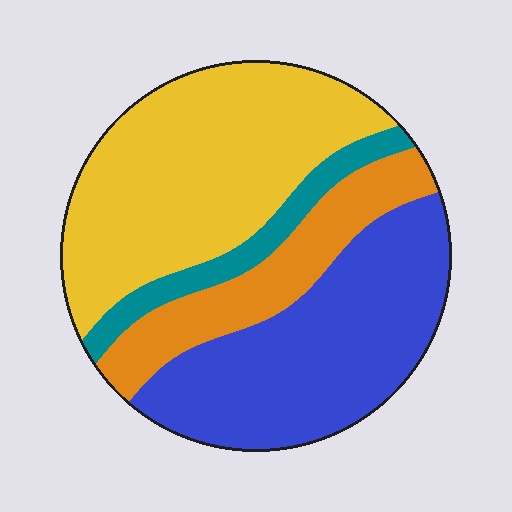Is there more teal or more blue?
Blue.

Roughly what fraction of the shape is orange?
Orange takes up less than a quarter of the shape.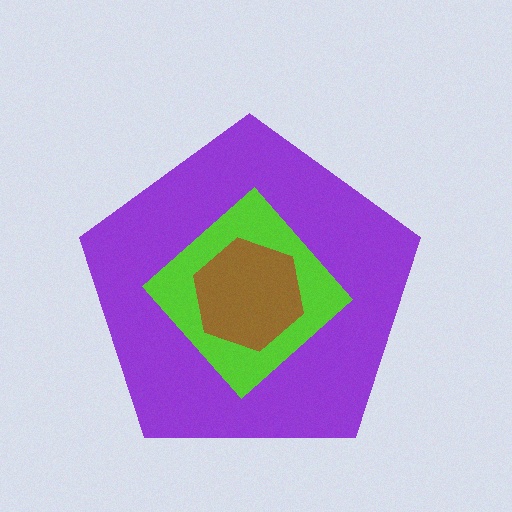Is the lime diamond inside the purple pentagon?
Yes.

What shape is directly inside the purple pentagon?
The lime diamond.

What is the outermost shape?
The purple pentagon.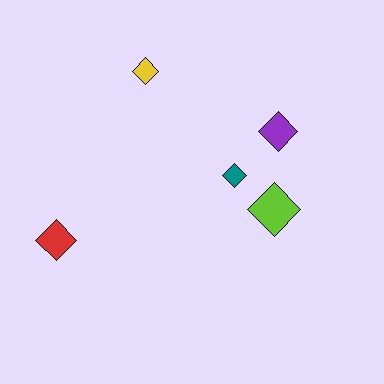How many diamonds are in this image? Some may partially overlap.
There are 5 diamonds.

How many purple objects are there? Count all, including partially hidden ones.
There is 1 purple object.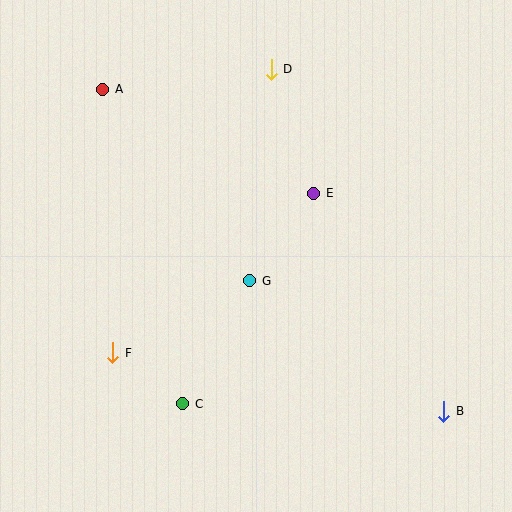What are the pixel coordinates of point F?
Point F is at (113, 353).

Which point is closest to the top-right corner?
Point D is closest to the top-right corner.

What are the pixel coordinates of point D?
Point D is at (271, 69).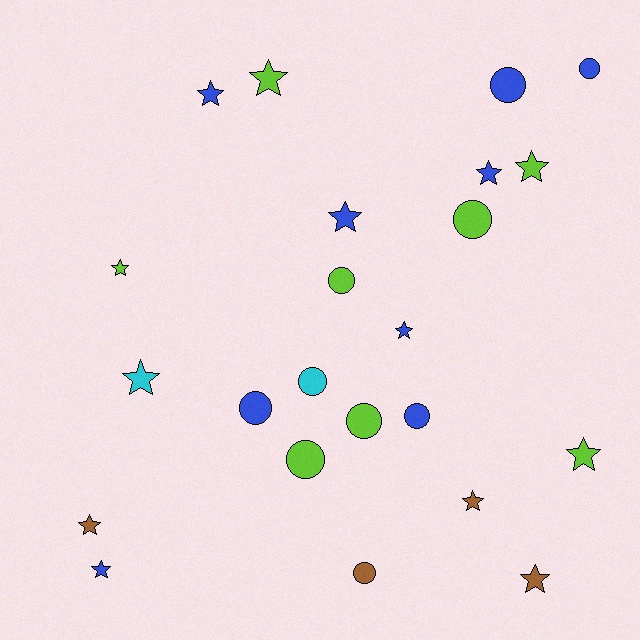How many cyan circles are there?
There is 1 cyan circle.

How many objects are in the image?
There are 23 objects.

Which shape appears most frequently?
Star, with 13 objects.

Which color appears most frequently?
Blue, with 9 objects.